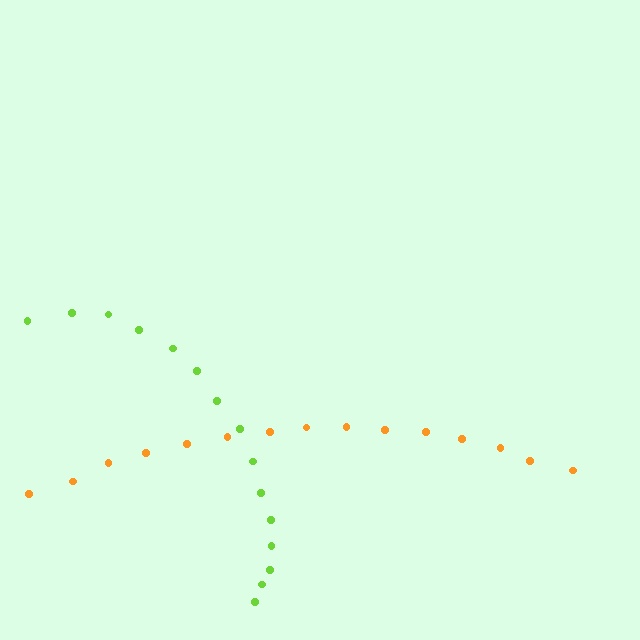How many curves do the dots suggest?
There are 2 distinct paths.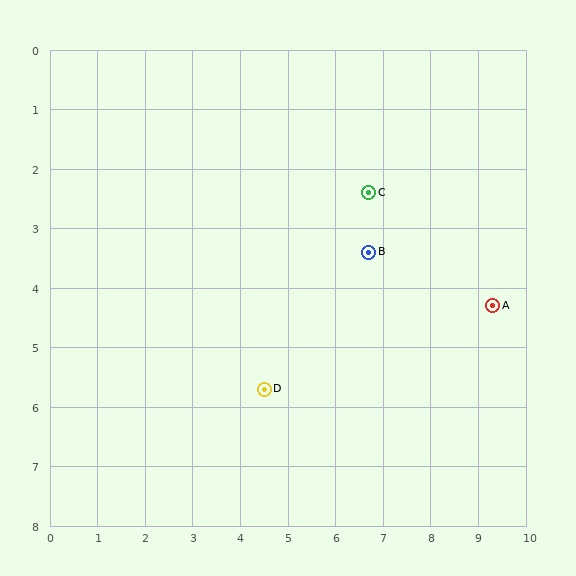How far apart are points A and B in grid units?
Points A and B are about 2.8 grid units apart.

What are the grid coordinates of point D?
Point D is at approximately (4.5, 5.7).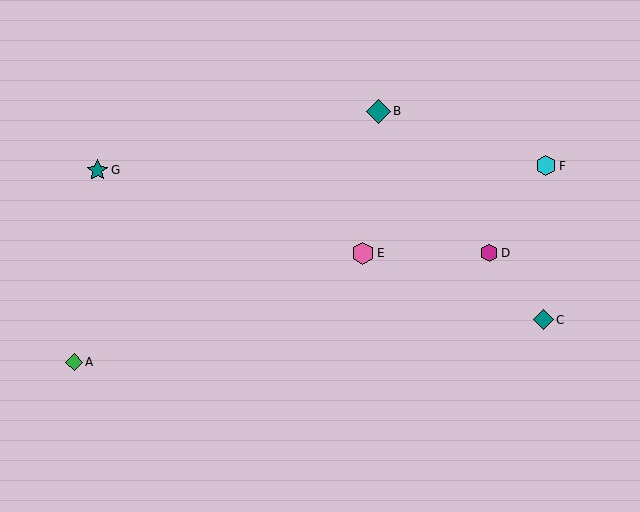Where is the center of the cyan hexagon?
The center of the cyan hexagon is at (546, 166).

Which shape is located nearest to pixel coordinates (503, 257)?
The magenta hexagon (labeled D) at (489, 253) is nearest to that location.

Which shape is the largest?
The teal diamond (labeled B) is the largest.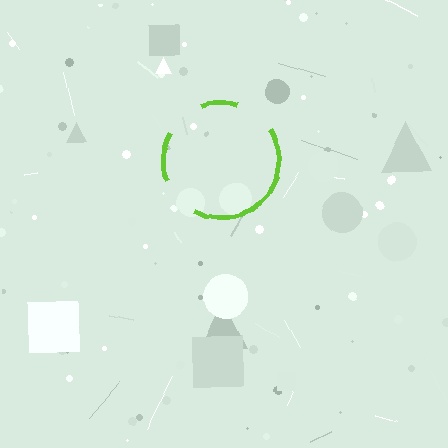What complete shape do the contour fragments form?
The contour fragments form a circle.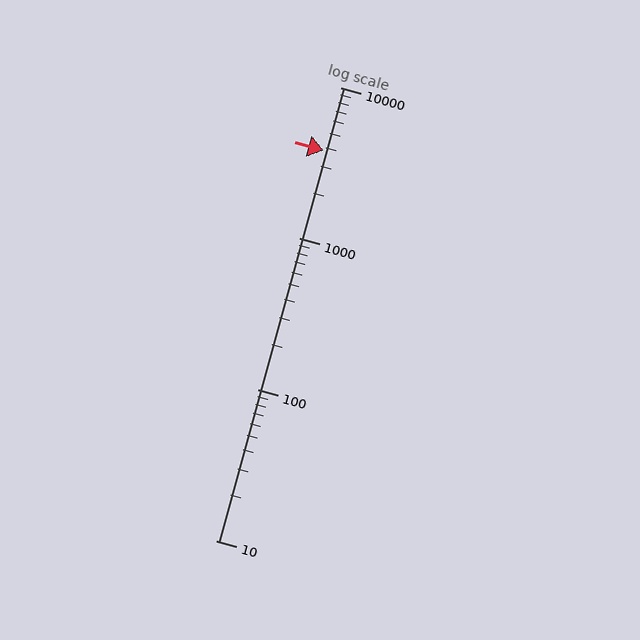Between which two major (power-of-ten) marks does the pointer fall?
The pointer is between 1000 and 10000.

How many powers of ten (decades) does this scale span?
The scale spans 3 decades, from 10 to 10000.